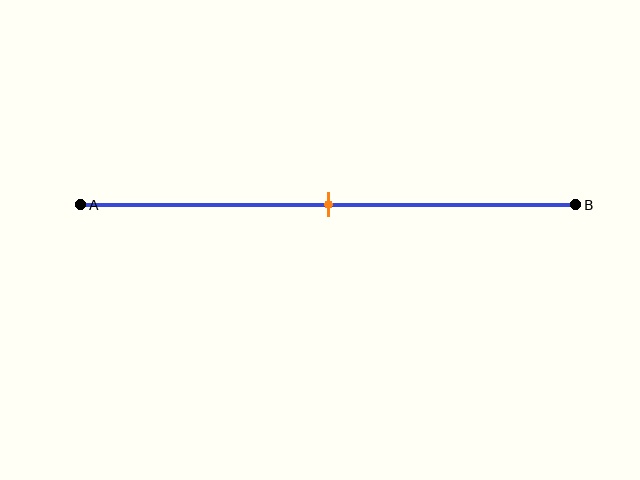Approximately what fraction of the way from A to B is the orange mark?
The orange mark is approximately 50% of the way from A to B.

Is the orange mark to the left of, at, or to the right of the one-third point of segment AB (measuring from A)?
The orange mark is to the right of the one-third point of segment AB.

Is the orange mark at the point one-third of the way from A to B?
No, the mark is at about 50% from A, not at the 33% one-third point.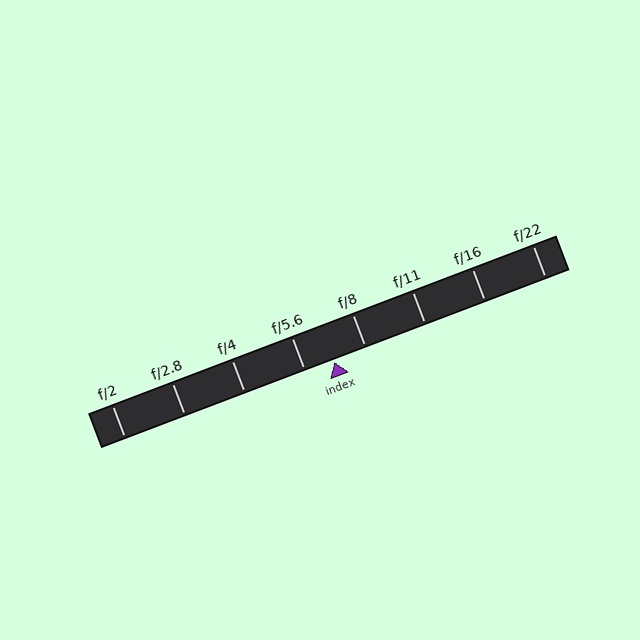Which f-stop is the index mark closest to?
The index mark is closest to f/5.6.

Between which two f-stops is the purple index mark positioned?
The index mark is between f/5.6 and f/8.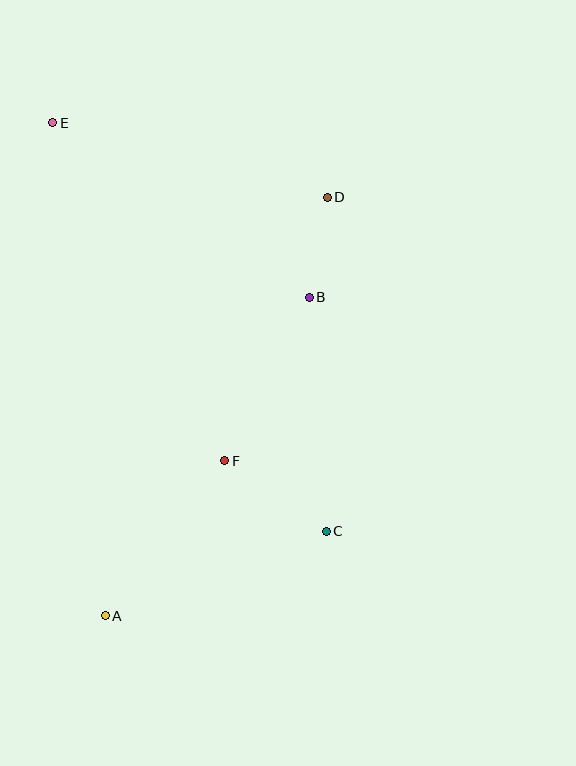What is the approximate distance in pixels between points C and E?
The distance between C and E is approximately 492 pixels.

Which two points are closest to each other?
Points B and D are closest to each other.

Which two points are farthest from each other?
Points A and E are farthest from each other.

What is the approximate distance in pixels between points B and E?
The distance between B and E is approximately 310 pixels.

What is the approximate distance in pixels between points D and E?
The distance between D and E is approximately 284 pixels.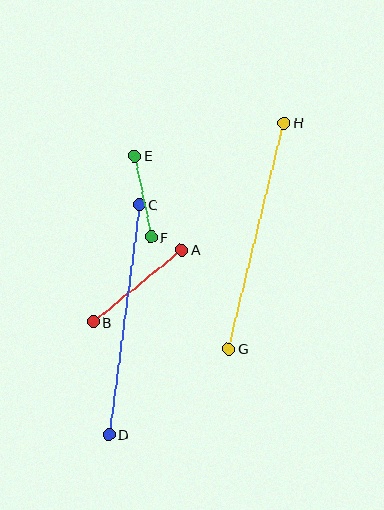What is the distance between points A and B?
The distance is approximately 114 pixels.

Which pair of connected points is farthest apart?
Points G and H are farthest apart.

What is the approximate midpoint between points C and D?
The midpoint is at approximately (124, 320) pixels.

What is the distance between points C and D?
The distance is approximately 232 pixels.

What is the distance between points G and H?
The distance is approximately 233 pixels.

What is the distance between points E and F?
The distance is approximately 83 pixels.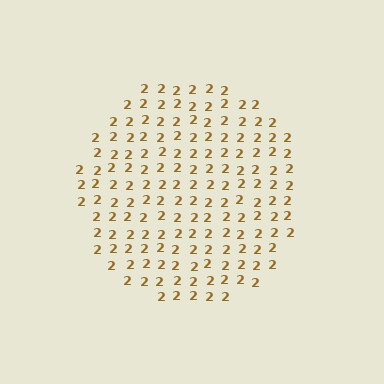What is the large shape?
The large shape is a circle.